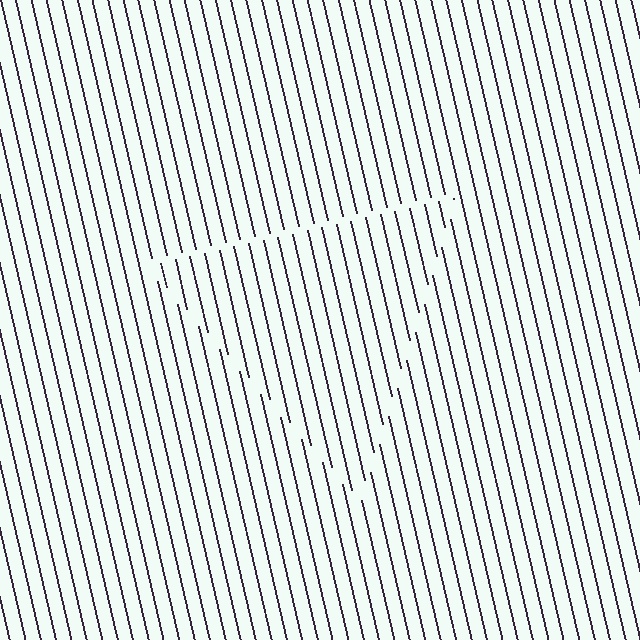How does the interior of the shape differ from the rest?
The interior of the shape contains the same grating, shifted by half a period — the contour is defined by the phase discontinuity where line-ends from the inner and outer gratings abut.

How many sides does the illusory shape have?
3 sides — the line-ends trace a triangle.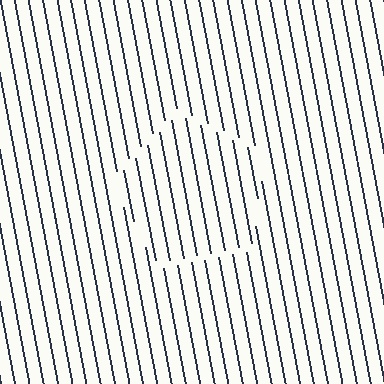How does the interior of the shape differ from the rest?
The interior of the shape contains the same grating, shifted by half a period — the contour is defined by the phase discontinuity where line-ends from the inner and outer gratings abut.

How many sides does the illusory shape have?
5 sides — the line-ends trace a pentagon.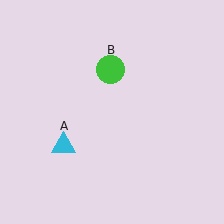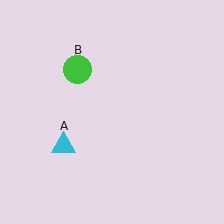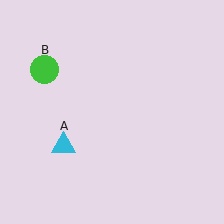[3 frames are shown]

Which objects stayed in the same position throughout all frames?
Cyan triangle (object A) remained stationary.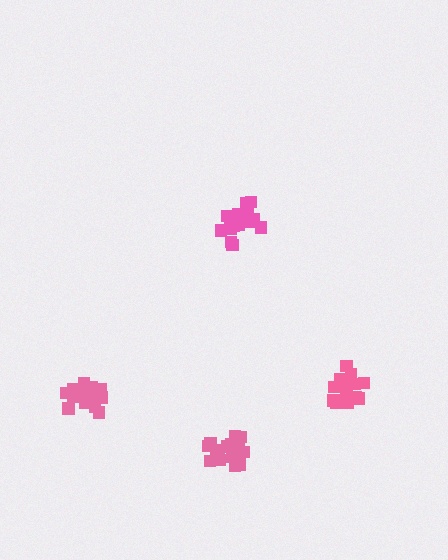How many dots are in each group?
Group 1: 21 dots, Group 2: 18 dots, Group 3: 15 dots, Group 4: 19 dots (73 total).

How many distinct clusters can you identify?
There are 4 distinct clusters.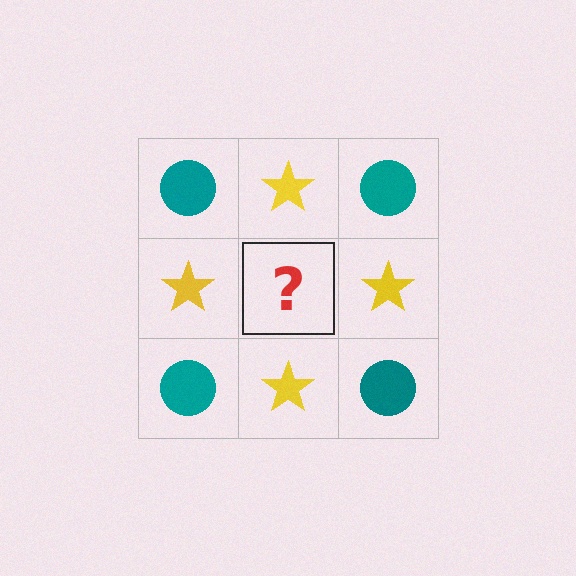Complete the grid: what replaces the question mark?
The question mark should be replaced with a teal circle.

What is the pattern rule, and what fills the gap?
The rule is that it alternates teal circle and yellow star in a checkerboard pattern. The gap should be filled with a teal circle.